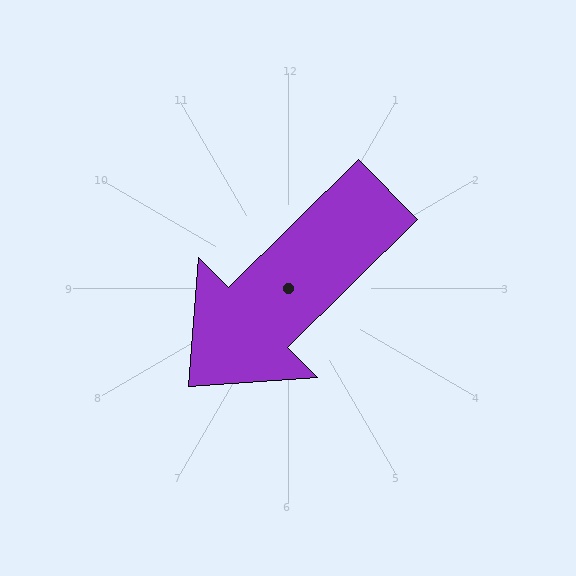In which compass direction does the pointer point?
Southwest.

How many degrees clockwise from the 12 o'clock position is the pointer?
Approximately 225 degrees.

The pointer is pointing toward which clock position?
Roughly 8 o'clock.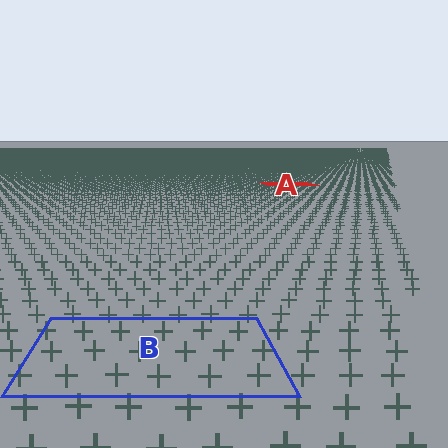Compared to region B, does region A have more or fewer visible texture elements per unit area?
Region A has more texture elements per unit area — they are packed more densely because it is farther away.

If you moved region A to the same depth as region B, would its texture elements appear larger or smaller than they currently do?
They would appear larger. At a closer depth, the same texture elements are projected at a bigger on-screen size.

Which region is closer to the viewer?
Region B is closer. The texture elements there are larger and more spread out.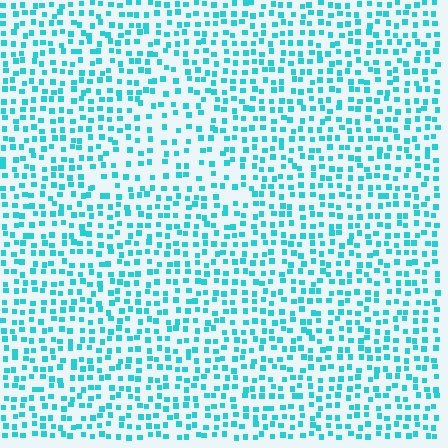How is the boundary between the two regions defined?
The boundary is defined by a change in element density (approximately 1.6x ratio). All elements are the same color, size, and shape.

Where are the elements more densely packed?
The elements are more densely packed outside the triangle boundary.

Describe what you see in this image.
The image contains small cyan elements arranged at two different densities. A triangle-shaped region is visible where the elements are less densely packed than the surrounding area.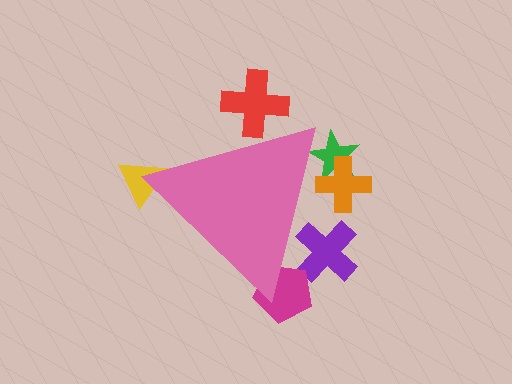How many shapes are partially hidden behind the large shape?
6 shapes are partially hidden.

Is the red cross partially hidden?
Yes, the red cross is partially hidden behind the pink triangle.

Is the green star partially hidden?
Yes, the green star is partially hidden behind the pink triangle.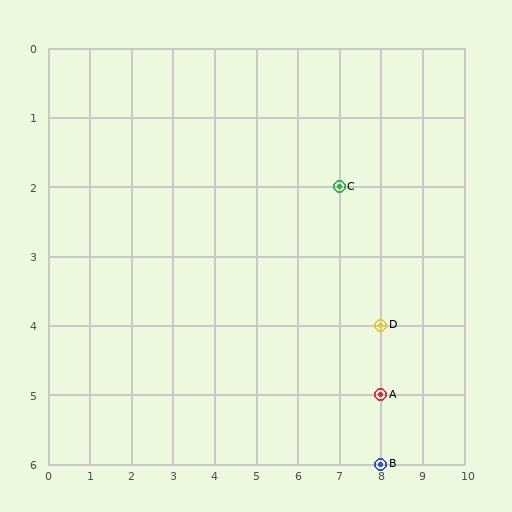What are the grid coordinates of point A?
Point A is at grid coordinates (8, 5).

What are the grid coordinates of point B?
Point B is at grid coordinates (8, 6).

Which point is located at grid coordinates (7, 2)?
Point C is at (7, 2).